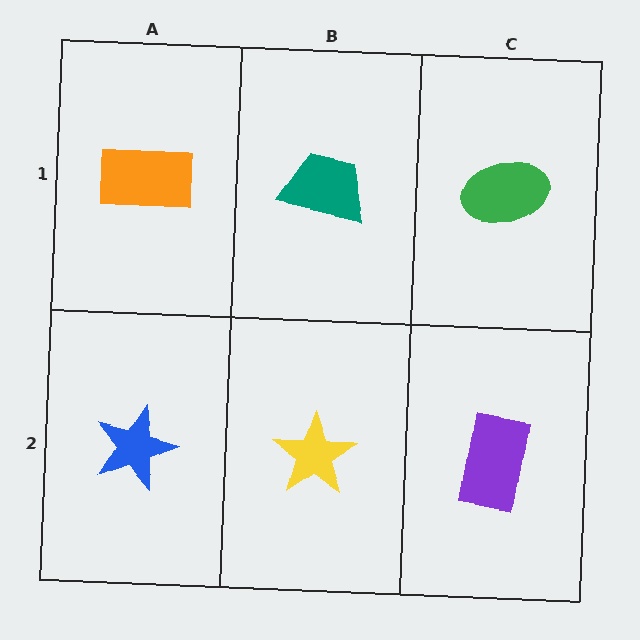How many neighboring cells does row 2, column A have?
2.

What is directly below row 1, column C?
A purple rectangle.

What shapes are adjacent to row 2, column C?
A green ellipse (row 1, column C), a yellow star (row 2, column B).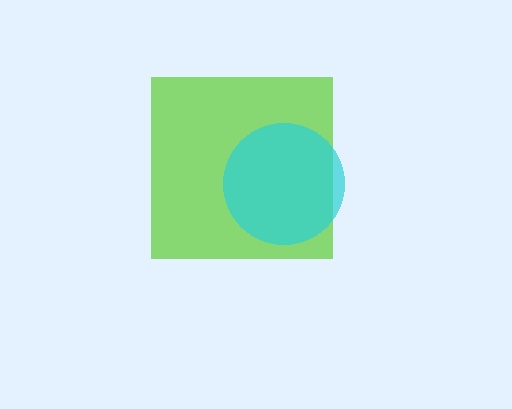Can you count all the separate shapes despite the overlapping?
Yes, there are 2 separate shapes.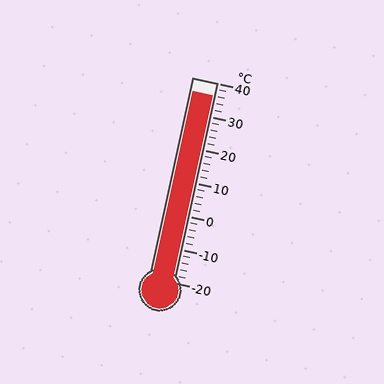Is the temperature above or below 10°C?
The temperature is above 10°C.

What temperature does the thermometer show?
The thermometer shows approximately 36°C.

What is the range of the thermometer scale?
The thermometer scale ranges from -20°C to 40°C.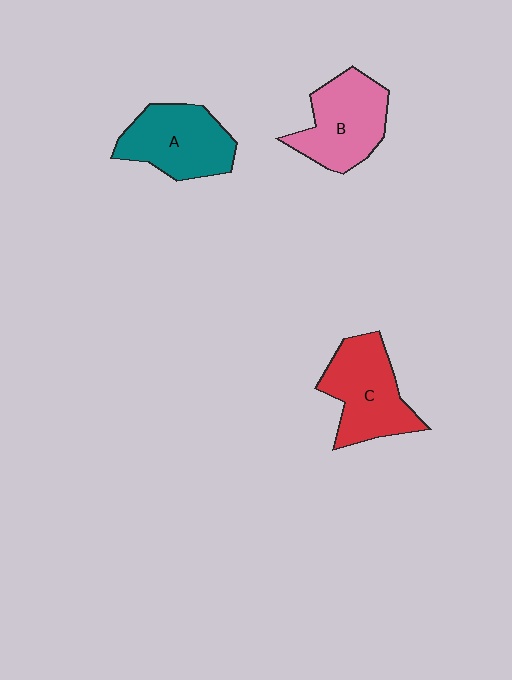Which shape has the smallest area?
Shape A (teal).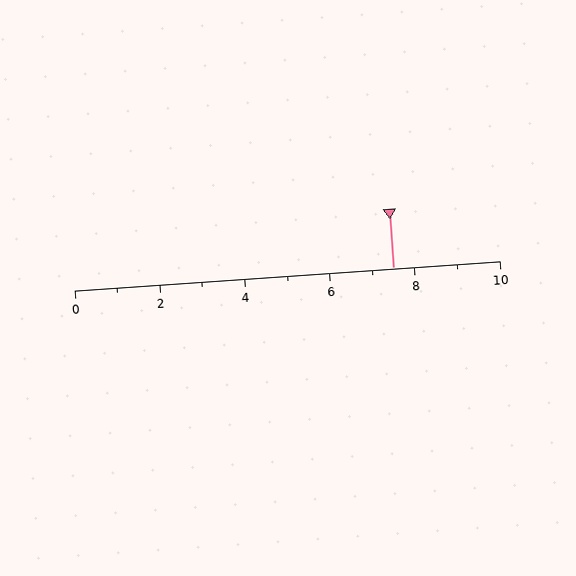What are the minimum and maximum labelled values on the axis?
The axis runs from 0 to 10.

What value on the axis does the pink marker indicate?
The marker indicates approximately 7.5.